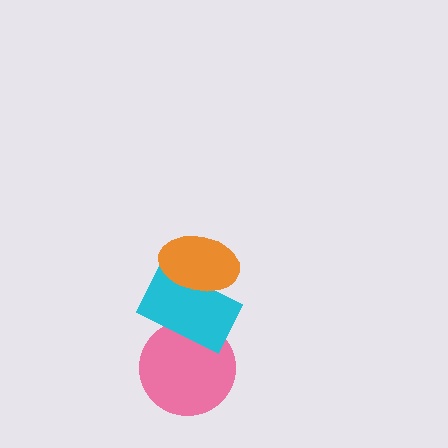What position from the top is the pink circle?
The pink circle is 3rd from the top.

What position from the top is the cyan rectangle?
The cyan rectangle is 2nd from the top.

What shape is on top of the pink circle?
The cyan rectangle is on top of the pink circle.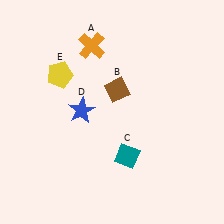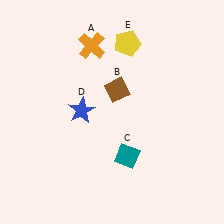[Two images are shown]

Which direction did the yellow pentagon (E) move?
The yellow pentagon (E) moved right.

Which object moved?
The yellow pentagon (E) moved right.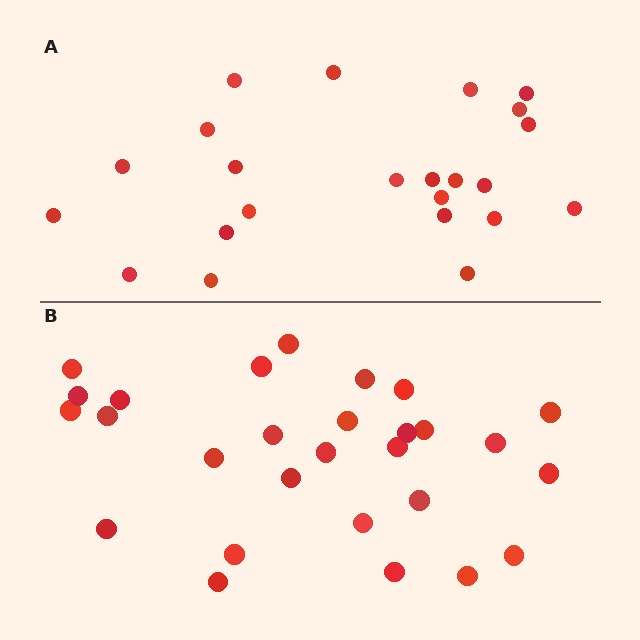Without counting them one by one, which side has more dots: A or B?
Region B (the bottom region) has more dots.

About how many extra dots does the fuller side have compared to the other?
Region B has about 5 more dots than region A.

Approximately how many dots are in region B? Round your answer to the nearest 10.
About 30 dots. (The exact count is 28, which rounds to 30.)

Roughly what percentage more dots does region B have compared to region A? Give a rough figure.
About 20% more.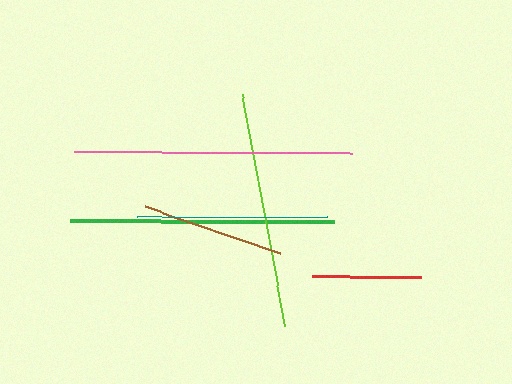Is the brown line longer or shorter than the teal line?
The teal line is longer than the brown line.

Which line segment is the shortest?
The red line is the shortest at approximately 110 pixels.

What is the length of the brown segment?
The brown segment is approximately 142 pixels long.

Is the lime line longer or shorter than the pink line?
The pink line is longer than the lime line.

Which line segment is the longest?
The pink line is the longest at approximately 279 pixels.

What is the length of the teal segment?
The teal segment is approximately 190 pixels long.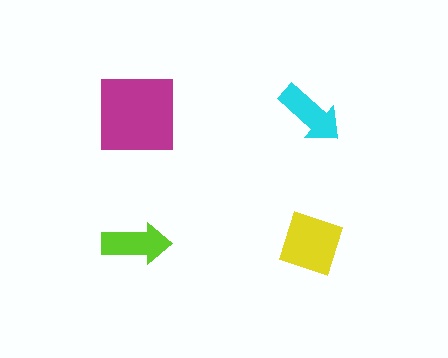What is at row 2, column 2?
A yellow diamond.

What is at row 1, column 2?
A cyan arrow.